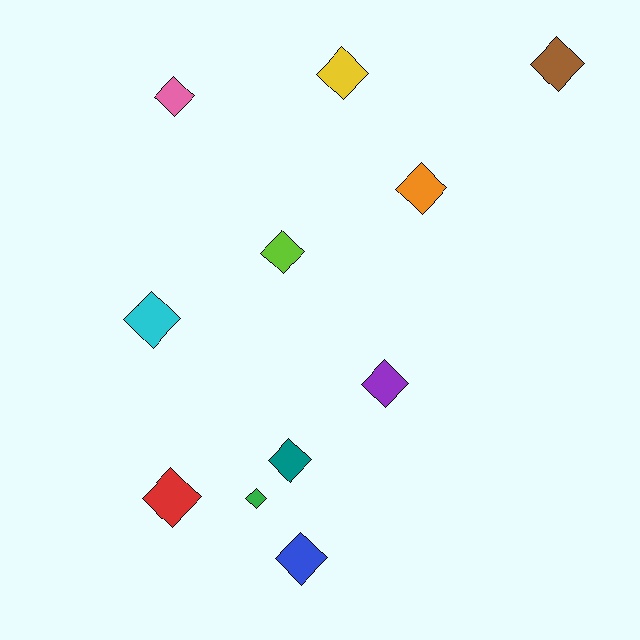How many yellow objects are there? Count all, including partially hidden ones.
There is 1 yellow object.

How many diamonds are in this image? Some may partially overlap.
There are 11 diamonds.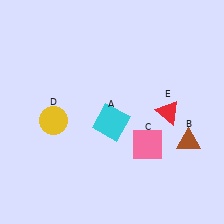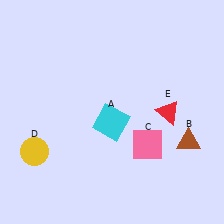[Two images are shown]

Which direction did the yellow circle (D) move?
The yellow circle (D) moved down.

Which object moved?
The yellow circle (D) moved down.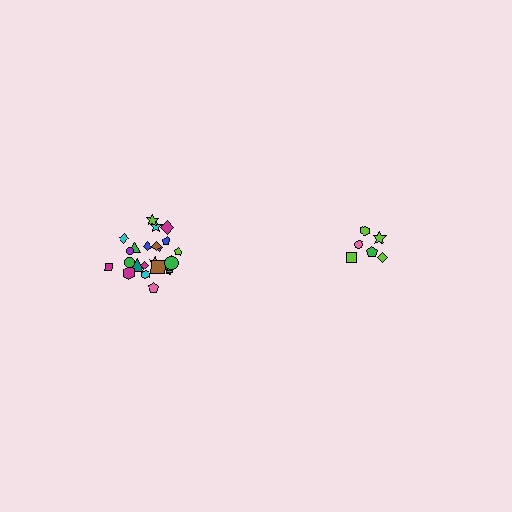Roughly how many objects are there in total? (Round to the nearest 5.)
Roughly 30 objects in total.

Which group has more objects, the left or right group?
The left group.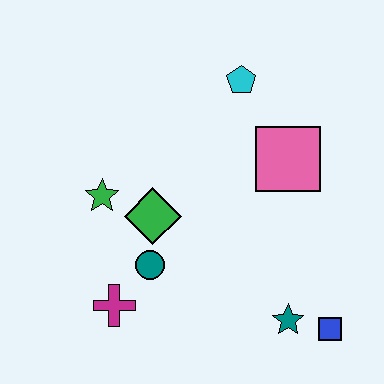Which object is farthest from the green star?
The blue square is farthest from the green star.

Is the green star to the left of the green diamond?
Yes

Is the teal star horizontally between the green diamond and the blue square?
Yes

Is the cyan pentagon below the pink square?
No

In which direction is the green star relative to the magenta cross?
The green star is above the magenta cross.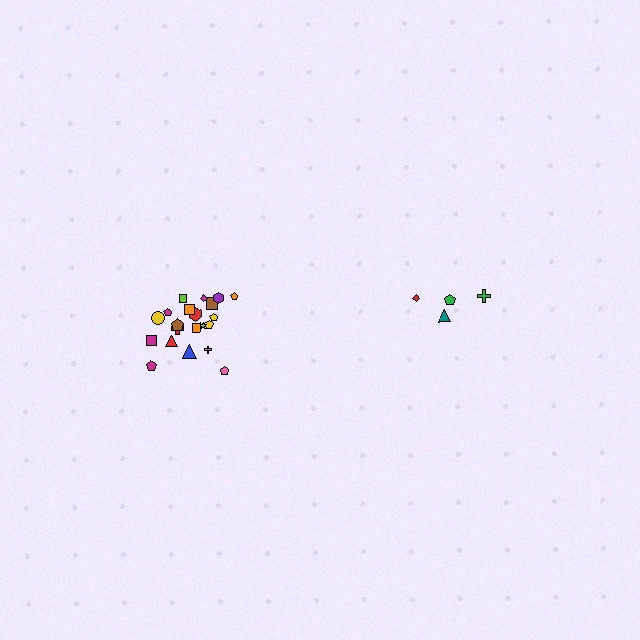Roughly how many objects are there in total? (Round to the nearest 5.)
Roughly 25 objects in total.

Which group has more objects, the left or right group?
The left group.